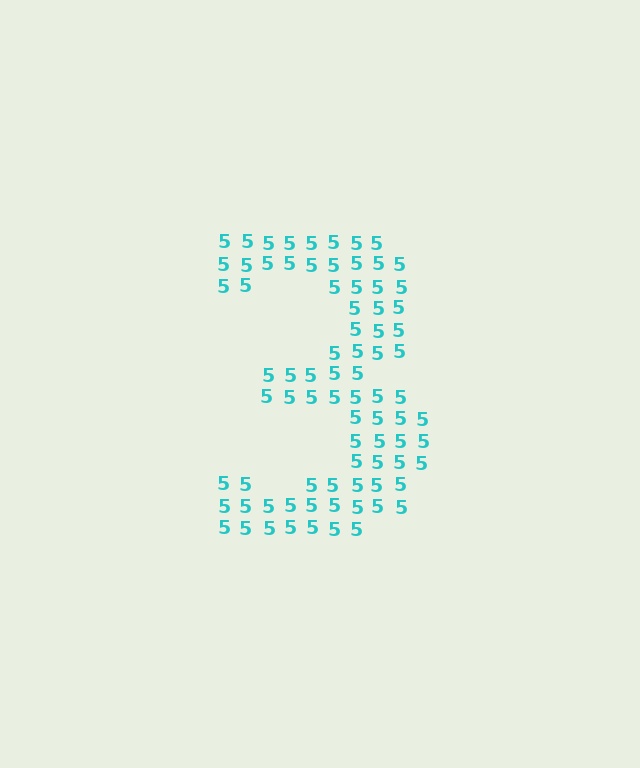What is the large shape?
The large shape is the digit 3.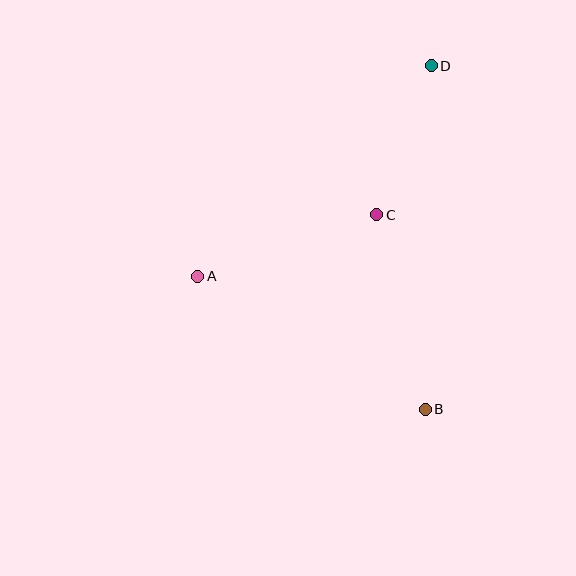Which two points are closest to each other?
Points C and D are closest to each other.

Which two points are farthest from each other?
Points B and D are farthest from each other.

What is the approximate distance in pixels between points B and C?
The distance between B and C is approximately 200 pixels.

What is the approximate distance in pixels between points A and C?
The distance between A and C is approximately 190 pixels.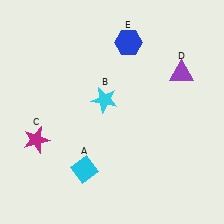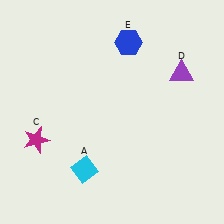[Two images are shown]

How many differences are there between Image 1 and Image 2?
There is 1 difference between the two images.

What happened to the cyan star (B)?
The cyan star (B) was removed in Image 2. It was in the top-left area of Image 1.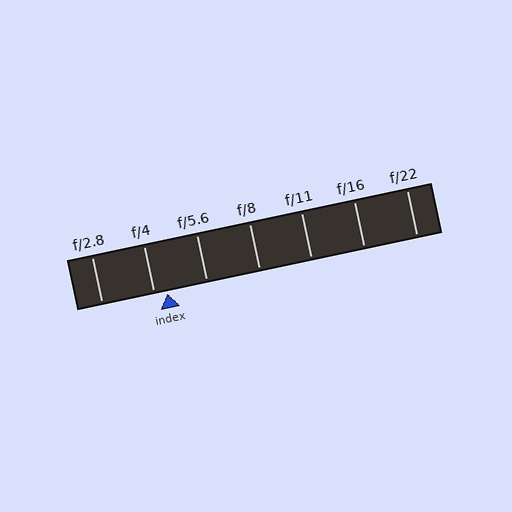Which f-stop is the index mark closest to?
The index mark is closest to f/4.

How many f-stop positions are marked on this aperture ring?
There are 7 f-stop positions marked.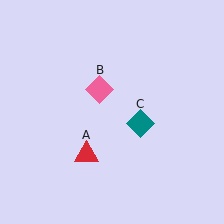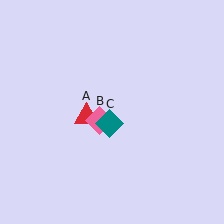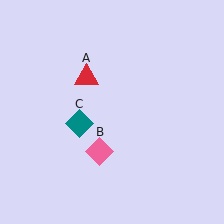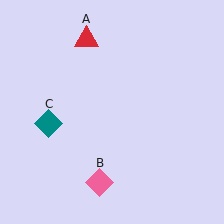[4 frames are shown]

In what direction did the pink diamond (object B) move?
The pink diamond (object B) moved down.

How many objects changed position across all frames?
3 objects changed position: red triangle (object A), pink diamond (object B), teal diamond (object C).